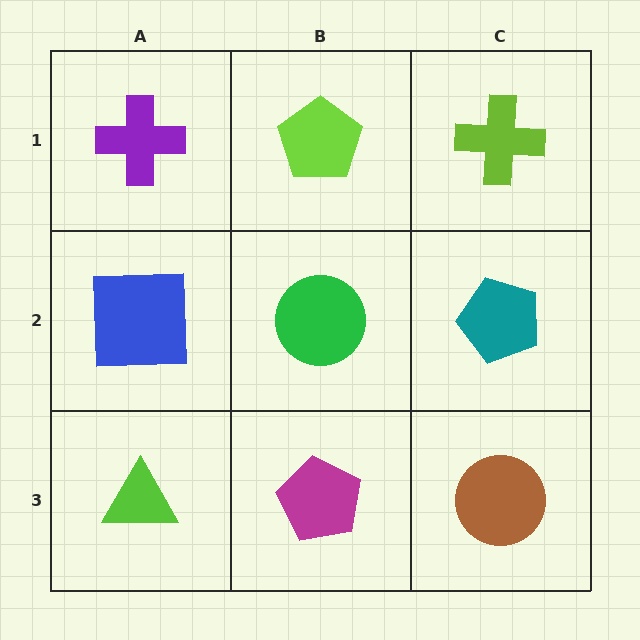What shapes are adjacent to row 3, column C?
A teal pentagon (row 2, column C), a magenta pentagon (row 3, column B).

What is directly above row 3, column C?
A teal pentagon.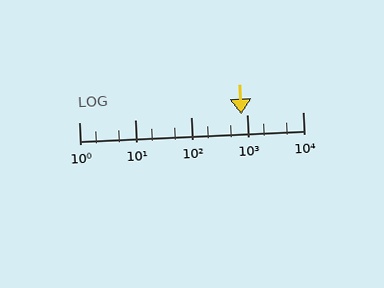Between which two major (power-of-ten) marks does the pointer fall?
The pointer is between 100 and 1000.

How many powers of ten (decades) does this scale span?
The scale spans 4 decades, from 1 to 10000.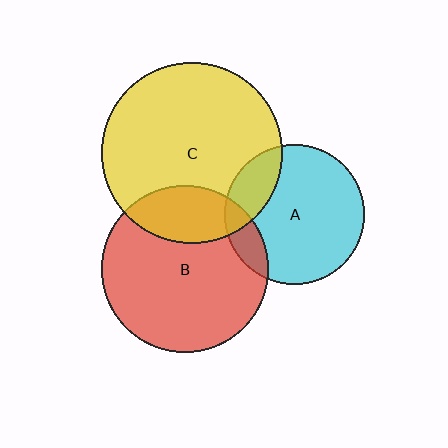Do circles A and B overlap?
Yes.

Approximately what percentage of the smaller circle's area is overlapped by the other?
Approximately 15%.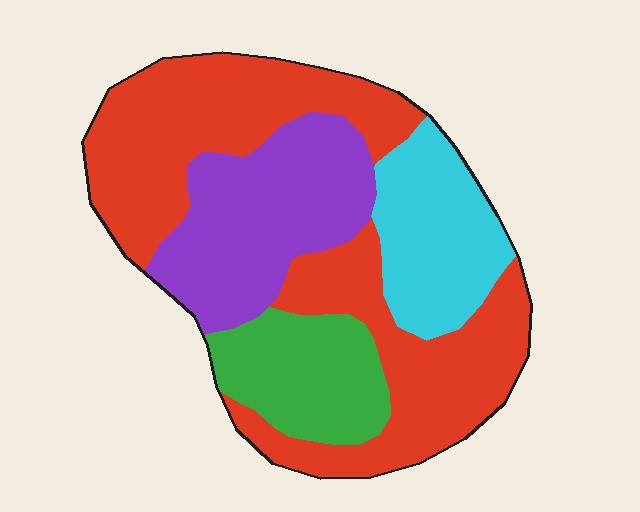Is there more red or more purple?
Red.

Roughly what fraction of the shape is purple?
Purple covers 22% of the shape.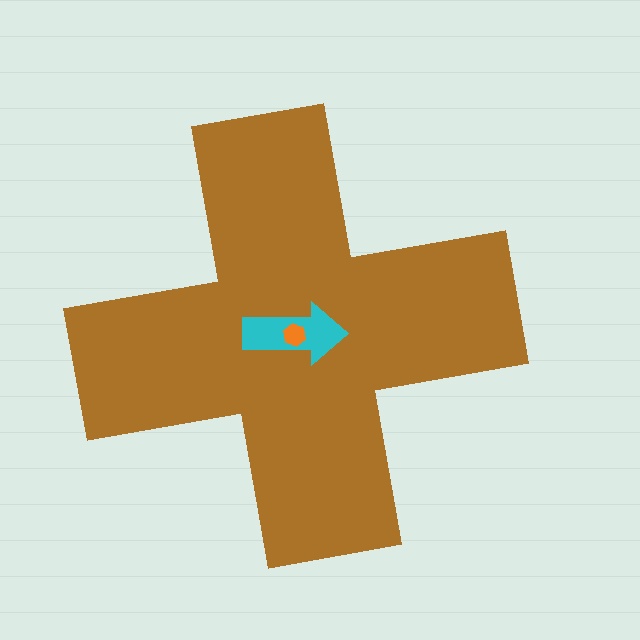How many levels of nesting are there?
3.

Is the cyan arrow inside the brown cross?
Yes.